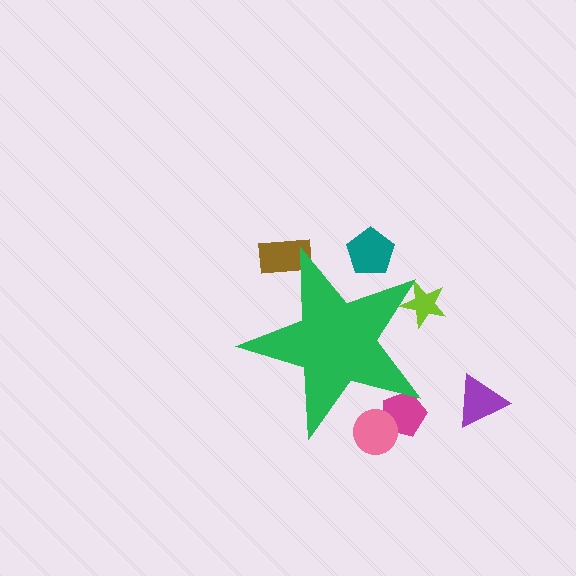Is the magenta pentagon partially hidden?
Yes, the magenta pentagon is partially hidden behind the green star.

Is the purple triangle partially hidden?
No, the purple triangle is fully visible.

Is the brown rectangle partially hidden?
Yes, the brown rectangle is partially hidden behind the green star.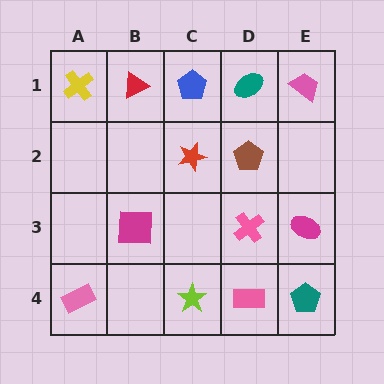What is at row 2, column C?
A red star.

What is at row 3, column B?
A magenta square.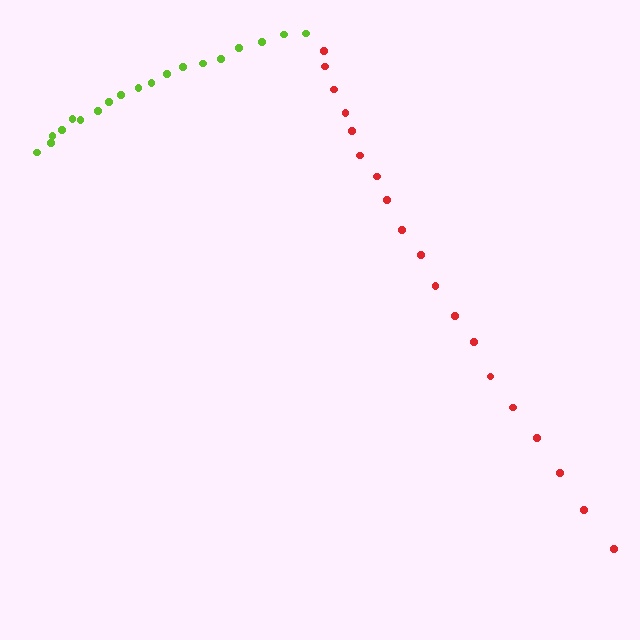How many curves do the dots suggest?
There are 2 distinct paths.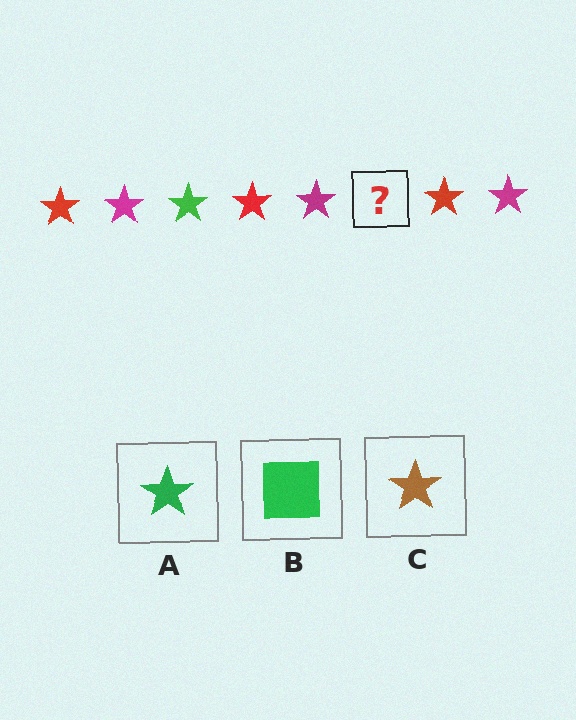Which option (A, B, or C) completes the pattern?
A.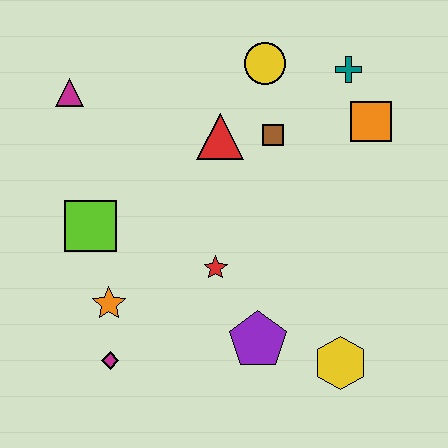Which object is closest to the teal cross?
The orange square is closest to the teal cross.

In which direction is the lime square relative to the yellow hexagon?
The lime square is to the left of the yellow hexagon.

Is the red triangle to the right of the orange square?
No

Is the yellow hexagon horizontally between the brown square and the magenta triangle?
No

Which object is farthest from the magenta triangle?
The yellow hexagon is farthest from the magenta triangle.